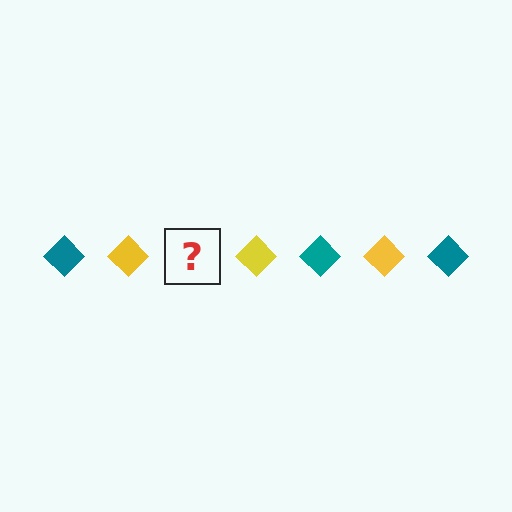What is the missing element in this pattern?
The missing element is a teal diamond.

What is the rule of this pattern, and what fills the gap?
The rule is that the pattern cycles through teal, yellow diamonds. The gap should be filled with a teal diamond.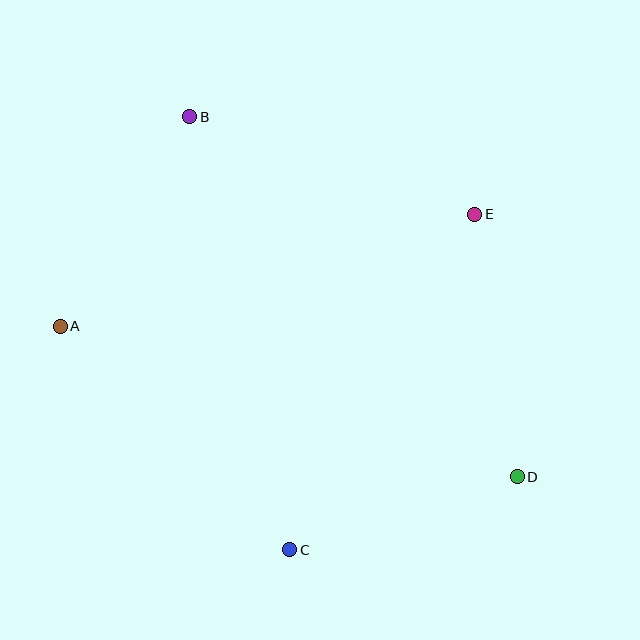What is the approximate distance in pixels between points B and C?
The distance between B and C is approximately 444 pixels.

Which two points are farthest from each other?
Points B and D are farthest from each other.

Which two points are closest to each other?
Points C and D are closest to each other.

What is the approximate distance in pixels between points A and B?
The distance between A and B is approximately 246 pixels.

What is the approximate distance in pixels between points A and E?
The distance between A and E is approximately 429 pixels.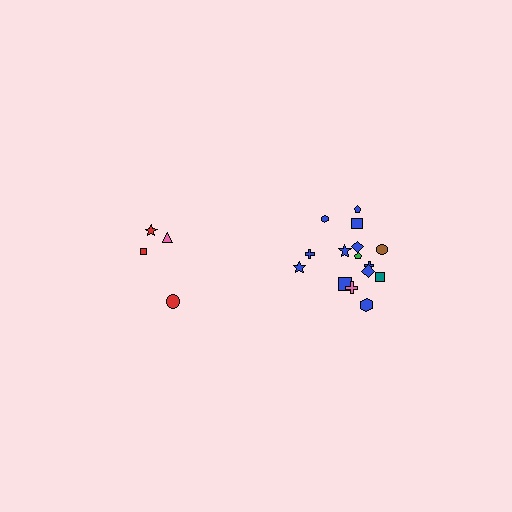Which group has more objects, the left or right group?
The right group.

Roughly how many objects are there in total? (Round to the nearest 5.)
Roughly 20 objects in total.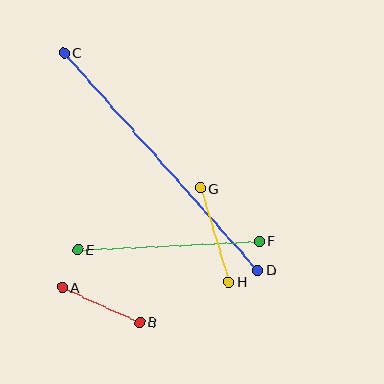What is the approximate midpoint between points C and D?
The midpoint is at approximately (161, 161) pixels.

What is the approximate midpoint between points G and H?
The midpoint is at approximately (215, 235) pixels.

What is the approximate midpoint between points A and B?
The midpoint is at approximately (101, 305) pixels.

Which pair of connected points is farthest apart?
Points C and D are farthest apart.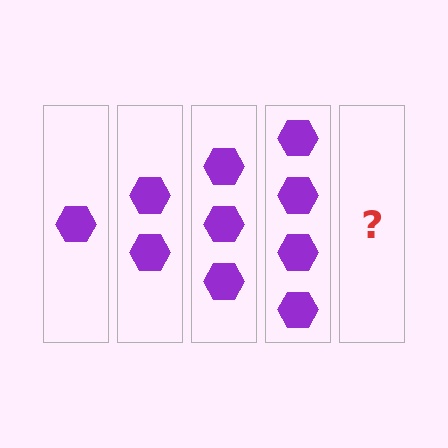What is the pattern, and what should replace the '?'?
The pattern is that each step adds one more hexagon. The '?' should be 5 hexagons.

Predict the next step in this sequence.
The next step is 5 hexagons.